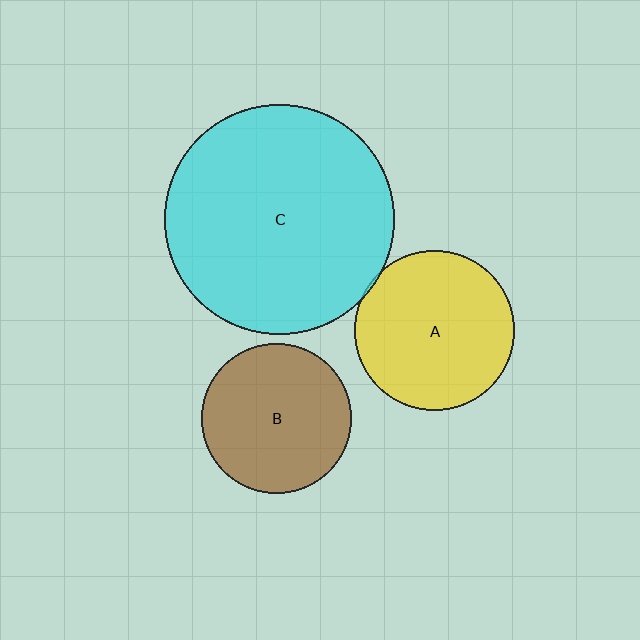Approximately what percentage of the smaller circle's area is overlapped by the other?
Approximately 5%.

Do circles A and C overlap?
Yes.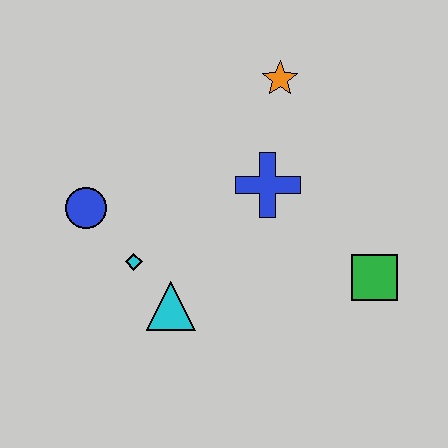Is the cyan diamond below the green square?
No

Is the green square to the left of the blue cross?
No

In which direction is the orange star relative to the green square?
The orange star is above the green square.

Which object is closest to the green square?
The blue cross is closest to the green square.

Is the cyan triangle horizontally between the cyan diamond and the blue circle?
No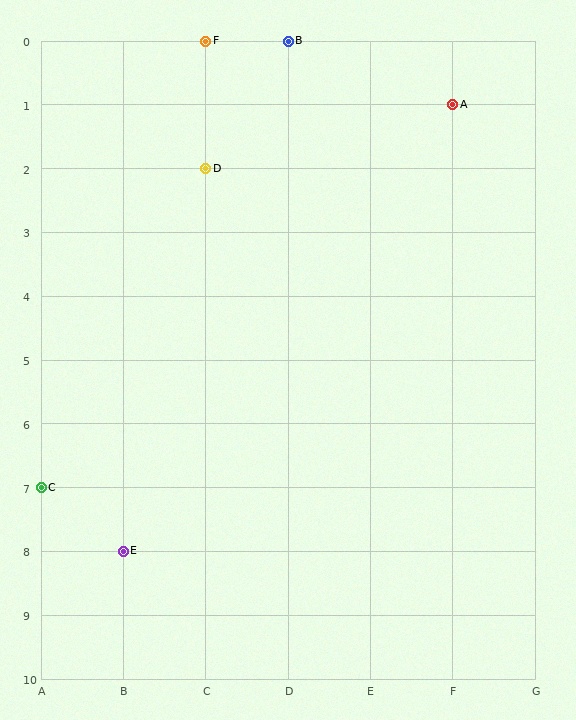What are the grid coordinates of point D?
Point D is at grid coordinates (C, 2).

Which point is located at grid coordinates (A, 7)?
Point C is at (A, 7).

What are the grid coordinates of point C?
Point C is at grid coordinates (A, 7).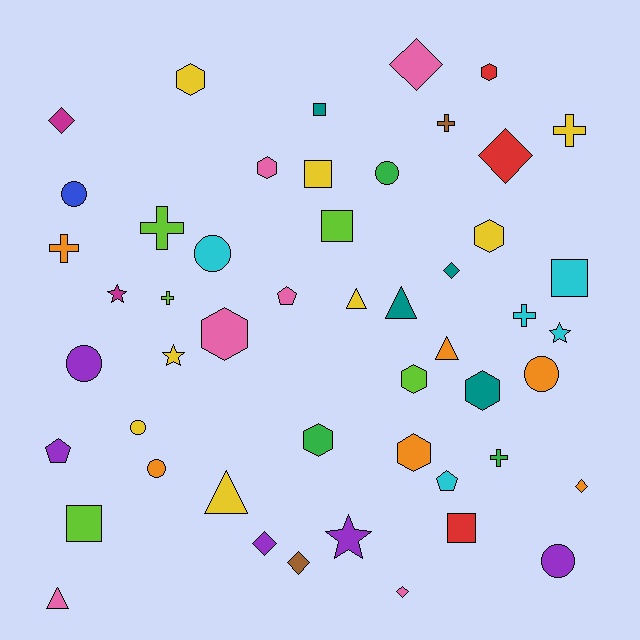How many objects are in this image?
There are 50 objects.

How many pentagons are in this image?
There are 3 pentagons.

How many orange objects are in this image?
There are 6 orange objects.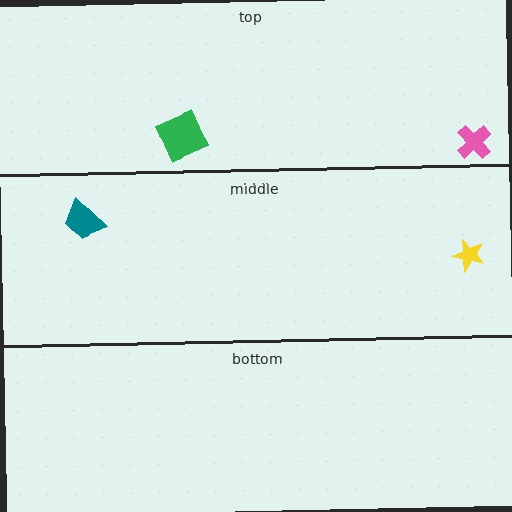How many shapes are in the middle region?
2.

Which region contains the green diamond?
The top region.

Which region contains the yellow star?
The middle region.